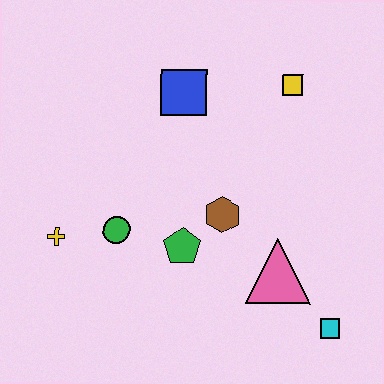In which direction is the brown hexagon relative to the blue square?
The brown hexagon is below the blue square.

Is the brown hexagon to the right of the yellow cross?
Yes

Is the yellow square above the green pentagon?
Yes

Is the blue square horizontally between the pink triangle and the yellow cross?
Yes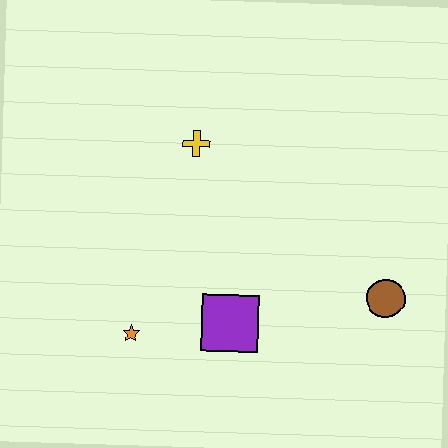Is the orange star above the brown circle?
No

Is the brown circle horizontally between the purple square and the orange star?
No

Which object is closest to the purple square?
The orange star is closest to the purple square.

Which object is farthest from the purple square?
The yellow cross is farthest from the purple square.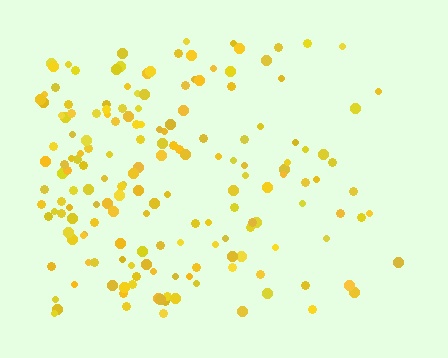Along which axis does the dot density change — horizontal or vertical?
Horizontal.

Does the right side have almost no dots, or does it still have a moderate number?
Still a moderate number, just noticeably fewer than the left.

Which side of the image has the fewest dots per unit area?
The right.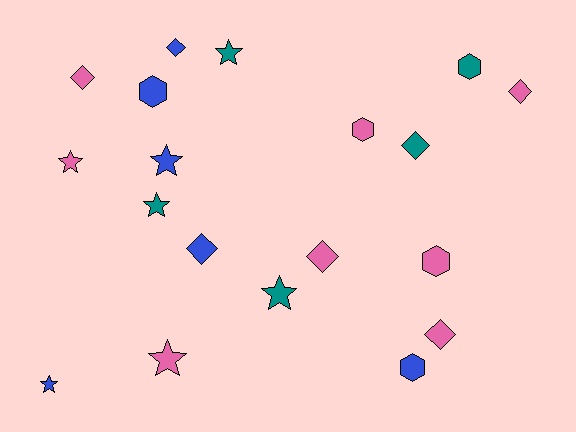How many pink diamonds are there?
There are 4 pink diamonds.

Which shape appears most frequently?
Star, with 7 objects.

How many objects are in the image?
There are 19 objects.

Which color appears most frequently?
Pink, with 8 objects.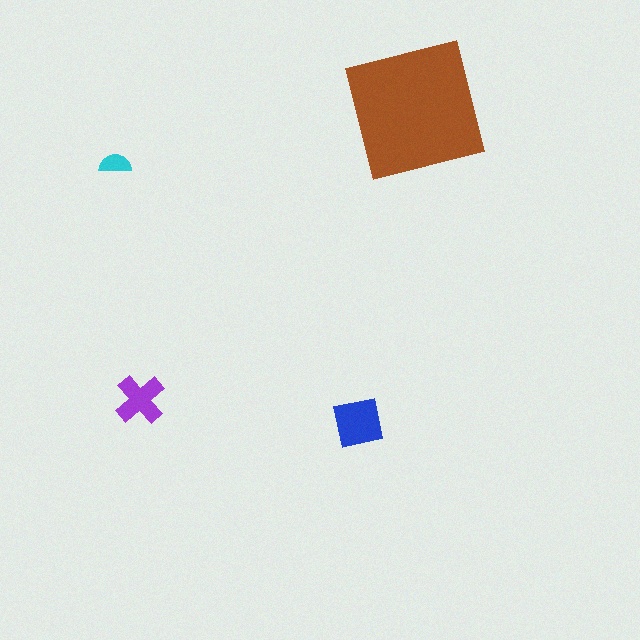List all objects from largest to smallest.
The brown square, the blue square, the purple cross, the cyan semicircle.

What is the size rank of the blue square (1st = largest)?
2nd.